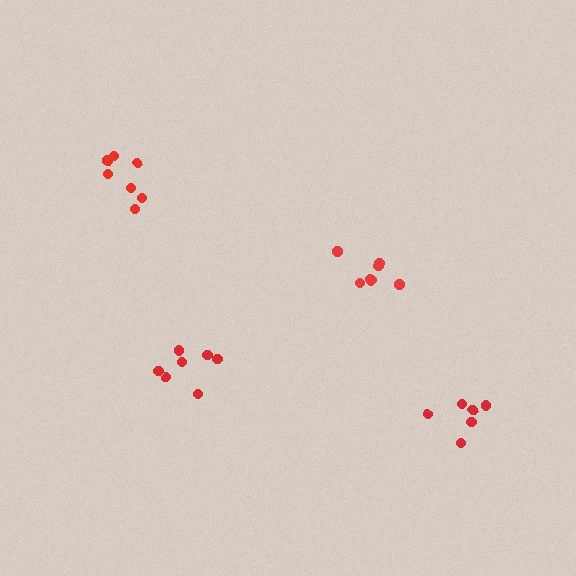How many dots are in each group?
Group 1: 8 dots, Group 2: 7 dots, Group 3: 7 dots, Group 4: 7 dots (29 total).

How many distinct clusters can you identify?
There are 4 distinct clusters.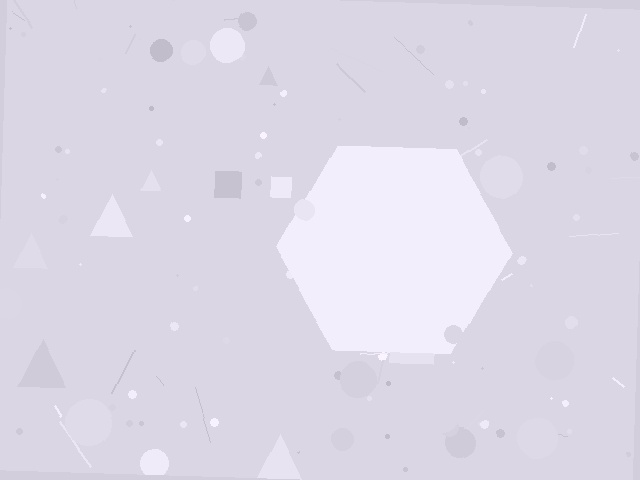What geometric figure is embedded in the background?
A hexagon is embedded in the background.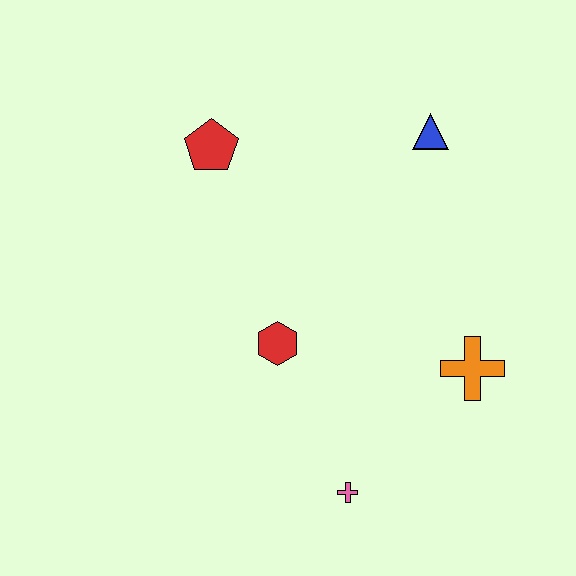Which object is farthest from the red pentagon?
The pink cross is farthest from the red pentagon.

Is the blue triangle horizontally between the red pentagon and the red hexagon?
No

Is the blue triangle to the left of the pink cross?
No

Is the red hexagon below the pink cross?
No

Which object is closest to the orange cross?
The pink cross is closest to the orange cross.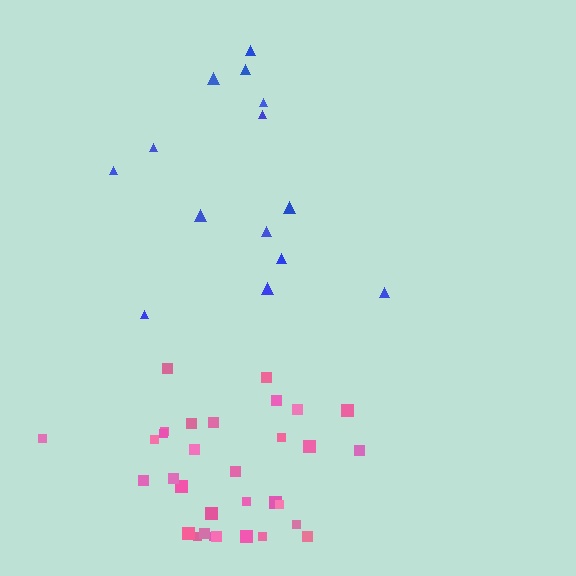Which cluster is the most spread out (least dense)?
Blue.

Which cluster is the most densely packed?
Pink.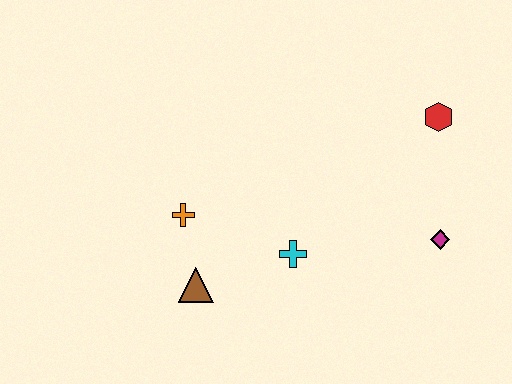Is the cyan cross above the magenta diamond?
No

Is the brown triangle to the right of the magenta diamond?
No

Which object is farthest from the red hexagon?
The brown triangle is farthest from the red hexagon.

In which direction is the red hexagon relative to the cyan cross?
The red hexagon is to the right of the cyan cross.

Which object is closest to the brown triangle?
The orange cross is closest to the brown triangle.